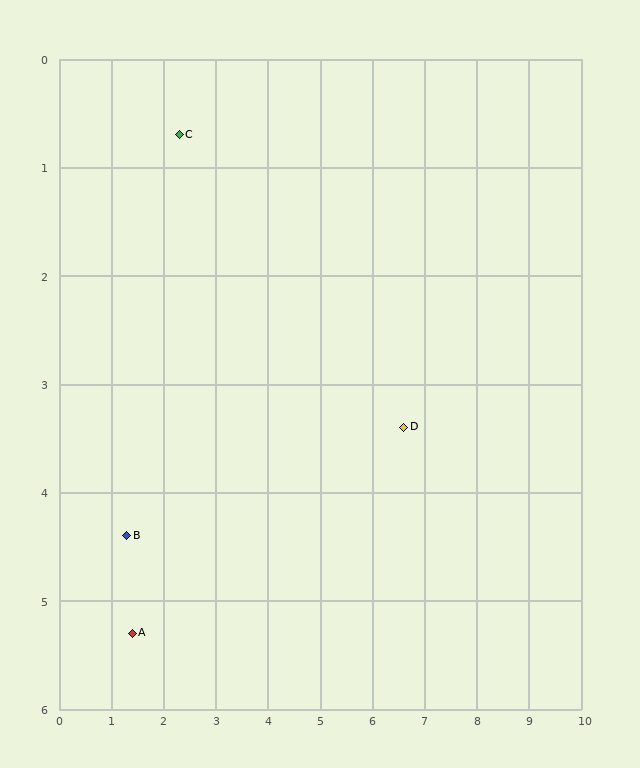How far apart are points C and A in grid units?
Points C and A are about 4.7 grid units apart.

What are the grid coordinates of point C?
Point C is at approximately (2.3, 0.7).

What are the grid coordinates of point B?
Point B is at approximately (1.3, 4.4).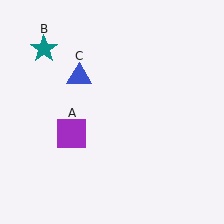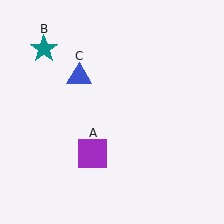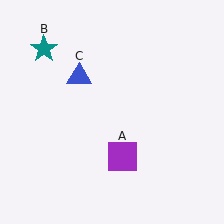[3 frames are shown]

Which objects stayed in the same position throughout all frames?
Teal star (object B) and blue triangle (object C) remained stationary.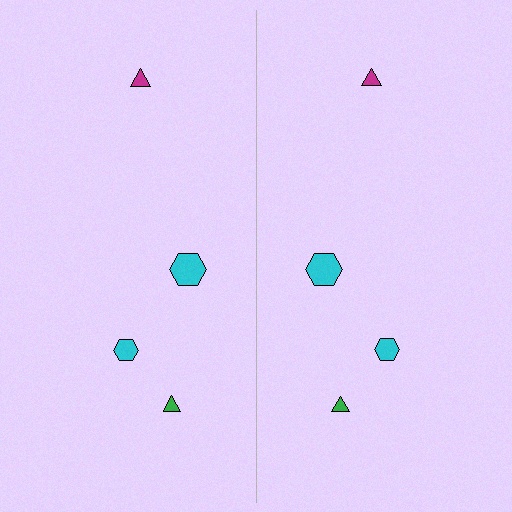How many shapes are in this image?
There are 8 shapes in this image.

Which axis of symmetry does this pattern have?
The pattern has a vertical axis of symmetry running through the center of the image.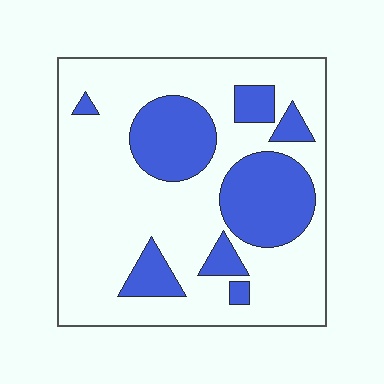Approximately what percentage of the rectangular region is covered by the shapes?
Approximately 30%.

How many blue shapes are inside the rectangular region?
8.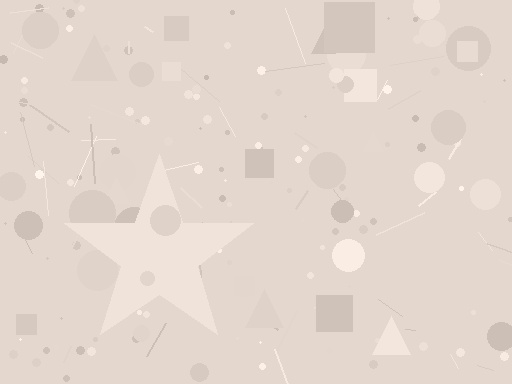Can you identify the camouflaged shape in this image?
The camouflaged shape is a star.